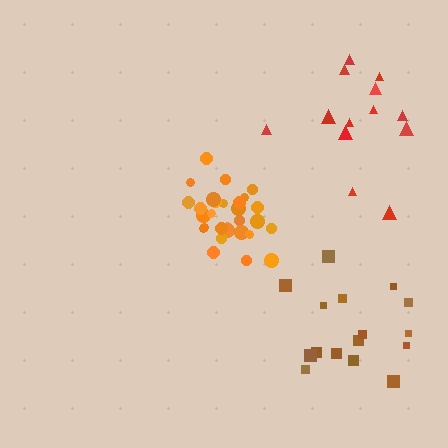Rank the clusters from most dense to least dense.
orange, brown, red.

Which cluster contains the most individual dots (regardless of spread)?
Orange (29).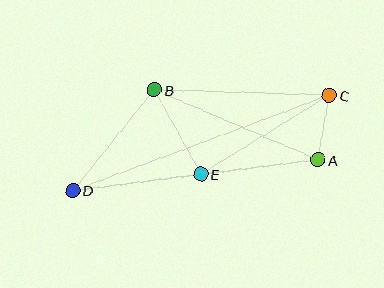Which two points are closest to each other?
Points A and C are closest to each other.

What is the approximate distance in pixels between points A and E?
The distance between A and E is approximately 118 pixels.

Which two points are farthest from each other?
Points C and D are farthest from each other.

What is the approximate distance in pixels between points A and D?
The distance between A and D is approximately 248 pixels.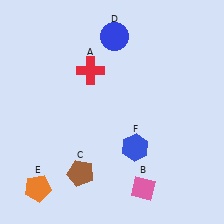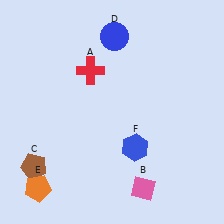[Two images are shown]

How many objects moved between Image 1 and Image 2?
1 object moved between the two images.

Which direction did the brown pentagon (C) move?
The brown pentagon (C) moved left.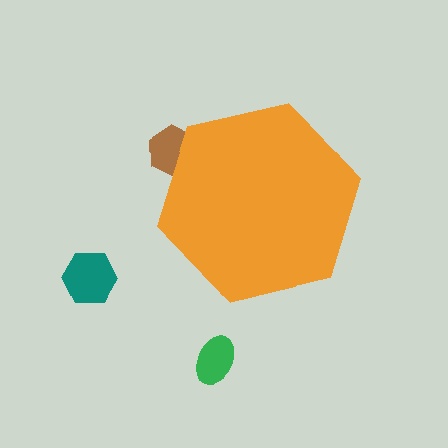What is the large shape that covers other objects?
An orange hexagon.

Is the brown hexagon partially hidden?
Yes, the brown hexagon is partially hidden behind the orange hexagon.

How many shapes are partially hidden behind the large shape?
1 shape is partially hidden.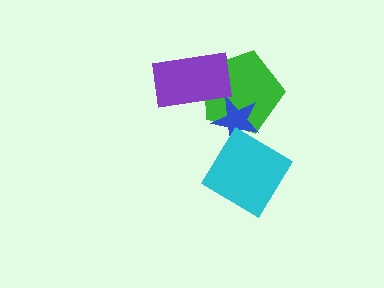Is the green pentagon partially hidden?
Yes, it is partially covered by another shape.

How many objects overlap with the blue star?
1 object overlaps with the blue star.